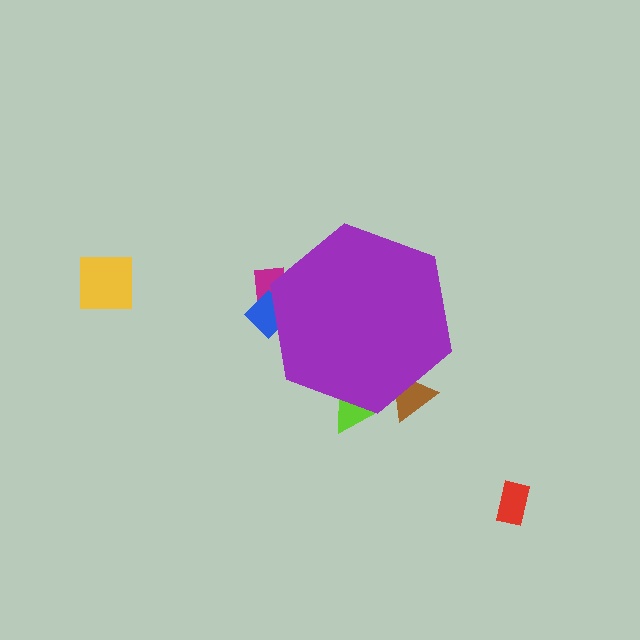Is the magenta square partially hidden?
Yes, the magenta square is partially hidden behind the purple hexagon.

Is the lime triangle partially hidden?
Yes, the lime triangle is partially hidden behind the purple hexagon.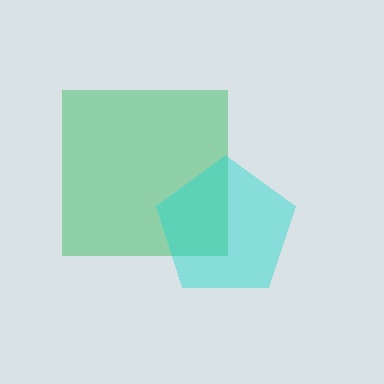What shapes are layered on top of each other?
The layered shapes are: a green square, a cyan pentagon.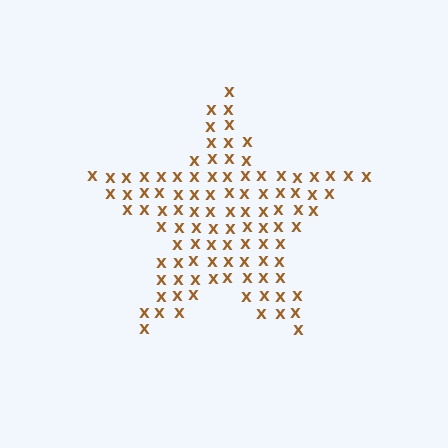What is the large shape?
The large shape is a star.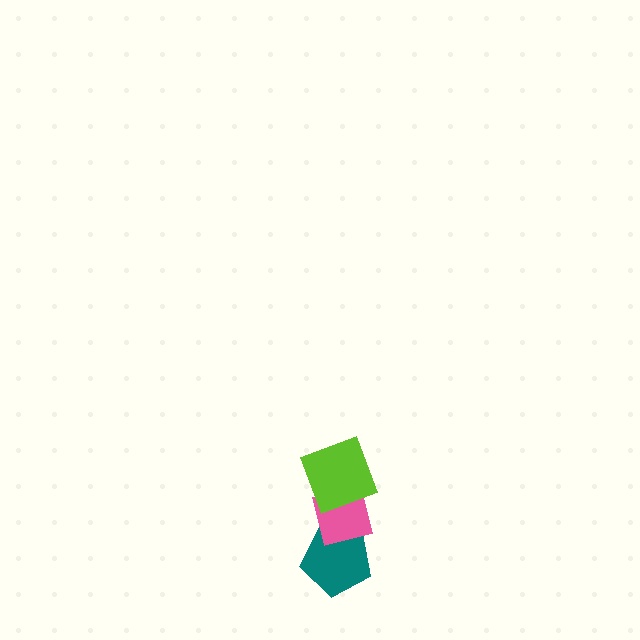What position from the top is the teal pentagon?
The teal pentagon is 3rd from the top.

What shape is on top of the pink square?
The lime square is on top of the pink square.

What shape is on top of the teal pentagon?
The pink square is on top of the teal pentagon.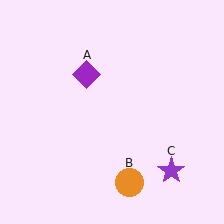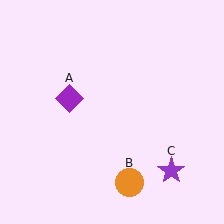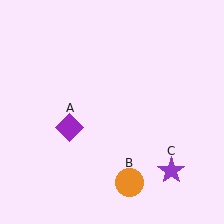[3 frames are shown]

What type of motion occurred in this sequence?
The purple diamond (object A) rotated counterclockwise around the center of the scene.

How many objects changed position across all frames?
1 object changed position: purple diamond (object A).